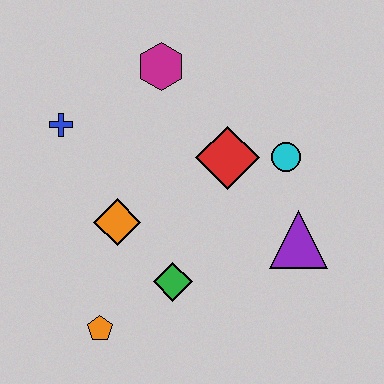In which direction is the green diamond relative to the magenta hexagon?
The green diamond is below the magenta hexagon.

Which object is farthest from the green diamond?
The magenta hexagon is farthest from the green diamond.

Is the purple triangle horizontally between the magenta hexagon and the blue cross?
No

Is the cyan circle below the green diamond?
No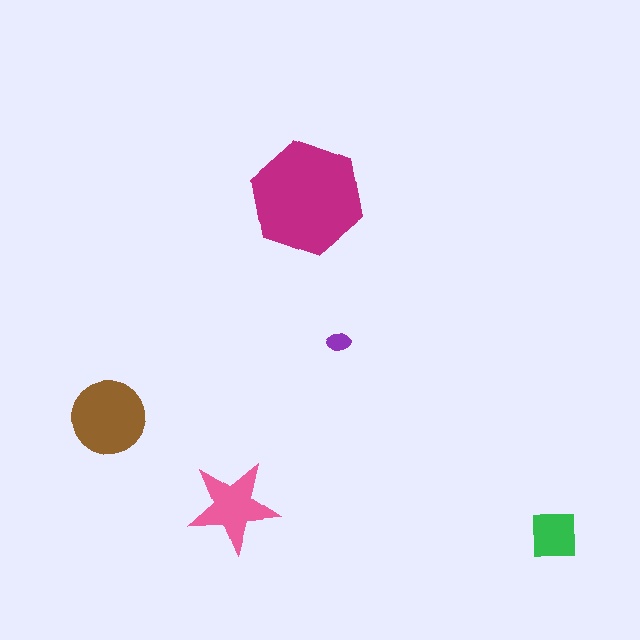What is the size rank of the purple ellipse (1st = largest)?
5th.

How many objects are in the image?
There are 5 objects in the image.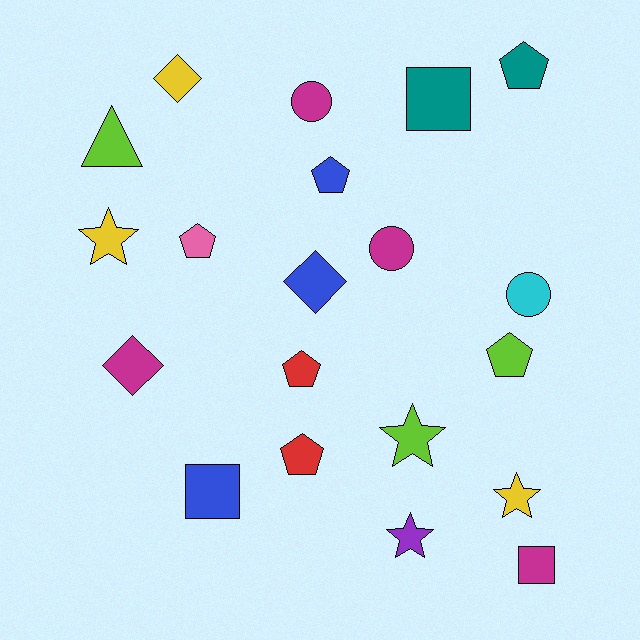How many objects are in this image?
There are 20 objects.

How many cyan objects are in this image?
There is 1 cyan object.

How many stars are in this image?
There are 4 stars.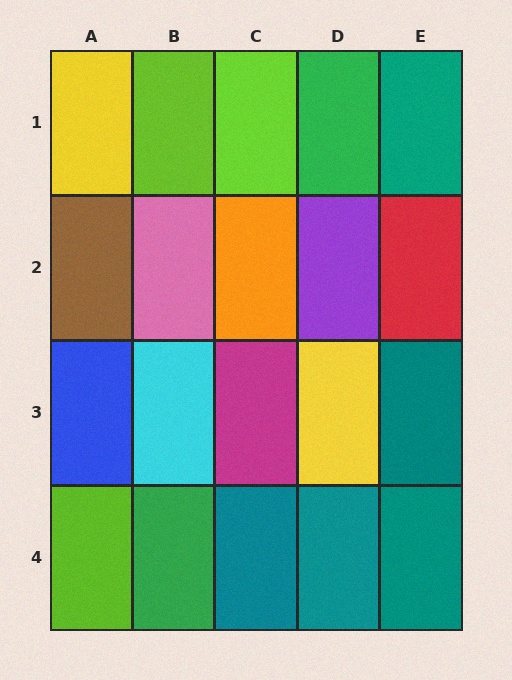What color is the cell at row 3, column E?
Teal.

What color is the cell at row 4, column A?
Lime.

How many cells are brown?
1 cell is brown.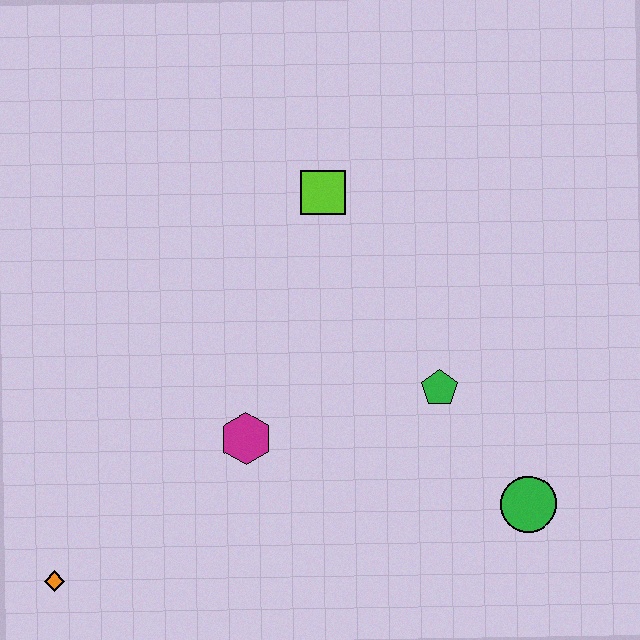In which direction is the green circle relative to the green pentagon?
The green circle is below the green pentagon.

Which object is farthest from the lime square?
The orange diamond is farthest from the lime square.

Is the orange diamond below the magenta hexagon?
Yes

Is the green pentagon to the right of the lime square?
Yes